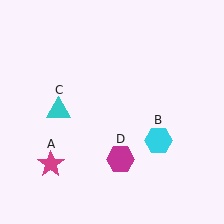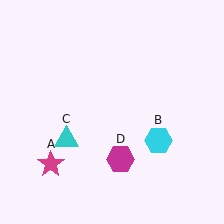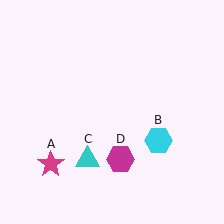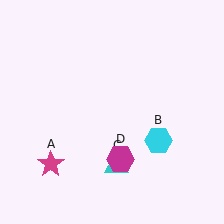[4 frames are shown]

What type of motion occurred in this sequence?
The cyan triangle (object C) rotated counterclockwise around the center of the scene.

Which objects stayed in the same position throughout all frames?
Magenta star (object A) and cyan hexagon (object B) and magenta hexagon (object D) remained stationary.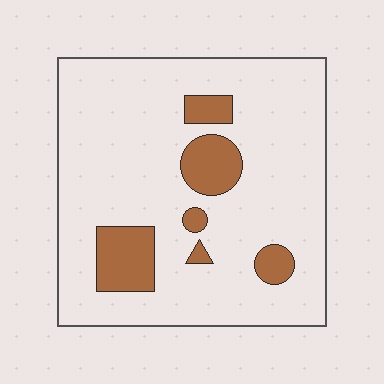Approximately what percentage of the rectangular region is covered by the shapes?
Approximately 15%.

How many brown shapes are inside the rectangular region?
6.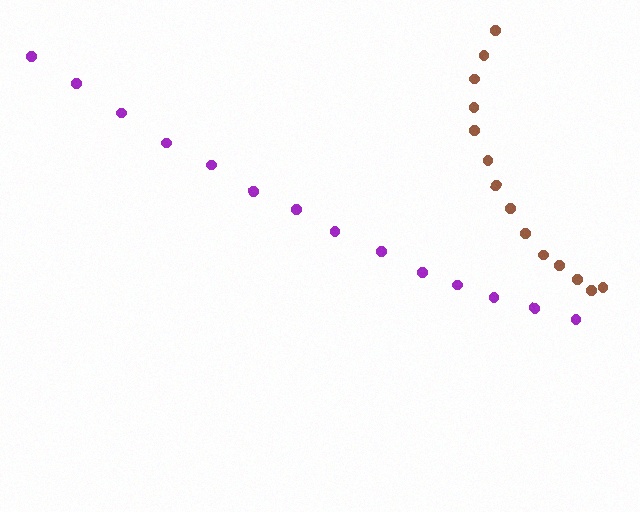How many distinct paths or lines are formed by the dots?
There are 2 distinct paths.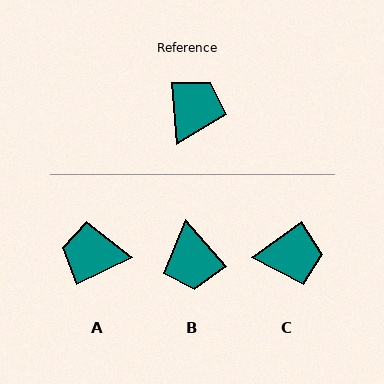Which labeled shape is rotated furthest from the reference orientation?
B, about 143 degrees away.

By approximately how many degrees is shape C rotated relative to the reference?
Approximately 58 degrees clockwise.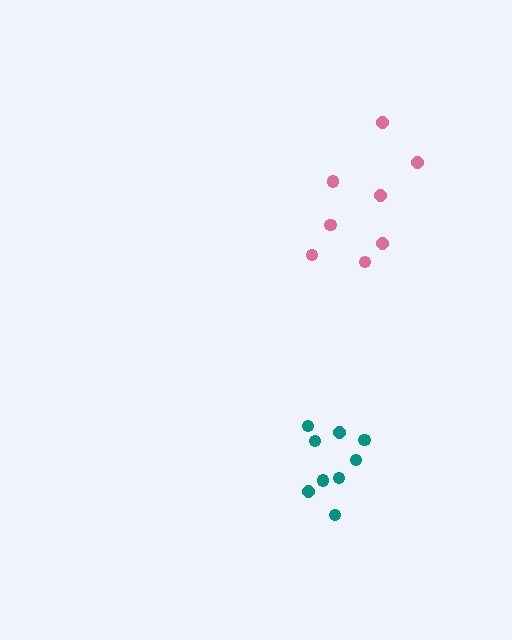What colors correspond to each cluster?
The clusters are colored: teal, pink.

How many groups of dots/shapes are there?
There are 2 groups.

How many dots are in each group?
Group 1: 9 dots, Group 2: 8 dots (17 total).